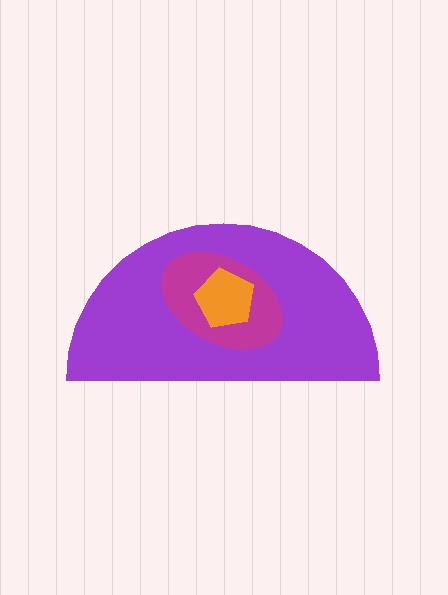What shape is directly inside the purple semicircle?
The magenta ellipse.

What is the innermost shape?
The orange pentagon.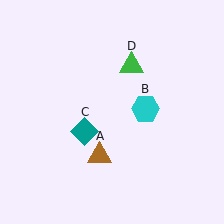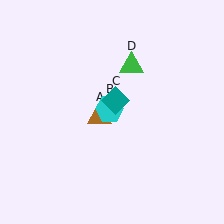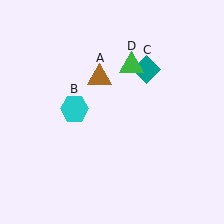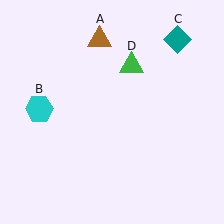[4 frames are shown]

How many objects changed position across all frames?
3 objects changed position: brown triangle (object A), cyan hexagon (object B), teal diamond (object C).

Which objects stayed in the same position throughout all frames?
Green triangle (object D) remained stationary.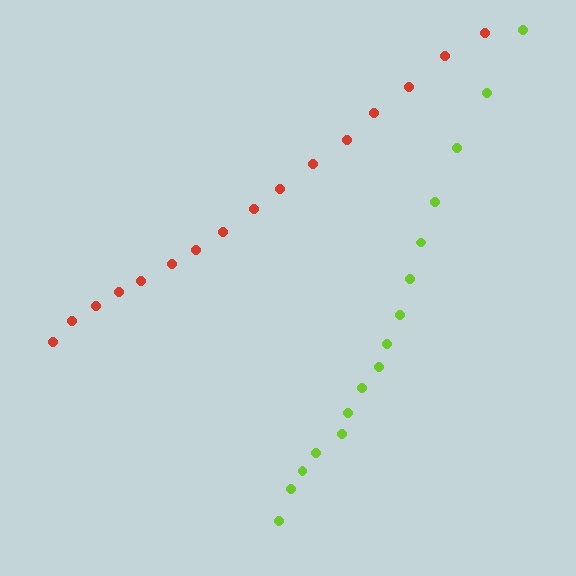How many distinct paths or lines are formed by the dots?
There are 2 distinct paths.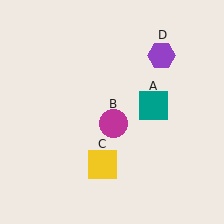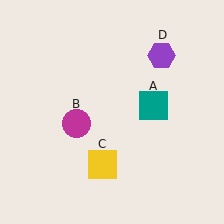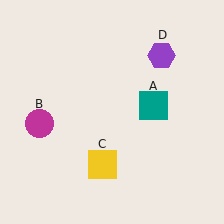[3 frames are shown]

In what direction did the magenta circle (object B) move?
The magenta circle (object B) moved left.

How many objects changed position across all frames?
1 object changed position: magenta circle (object B).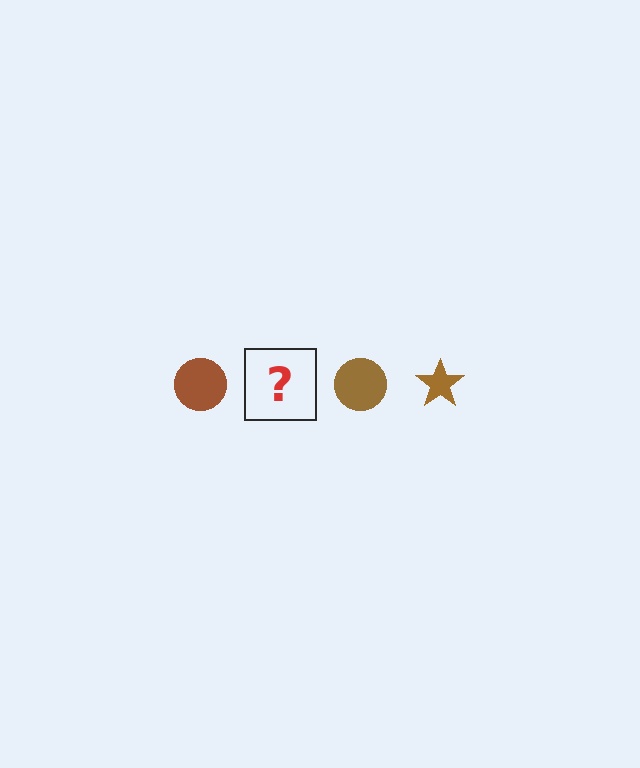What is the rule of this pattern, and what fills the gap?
The rule is that the pattern cycles through circle, star shapes in brown. The gap should be filled with a brown star.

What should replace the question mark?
The question mark should be replaced with a brown star.